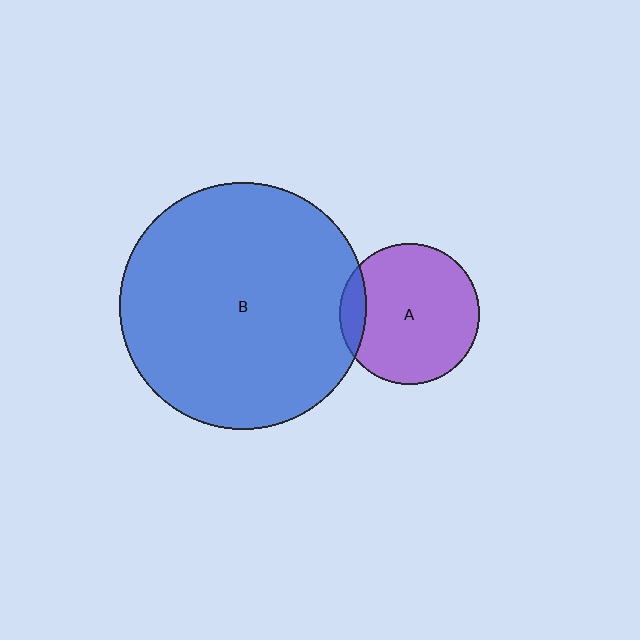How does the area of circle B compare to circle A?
Approximately 3.1 times.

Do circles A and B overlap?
Yes.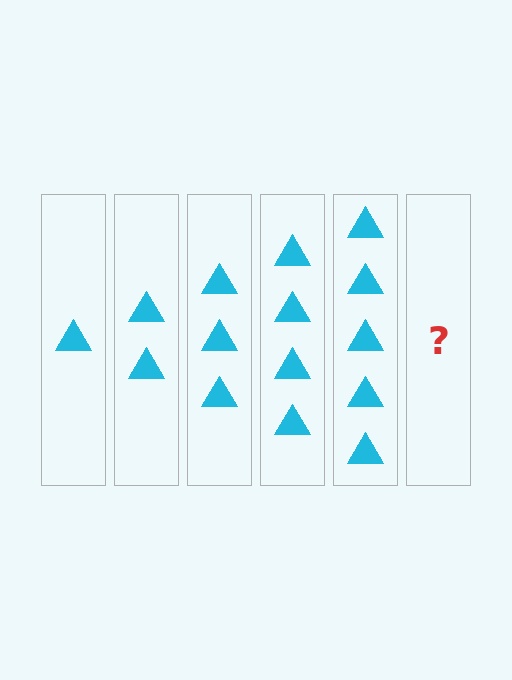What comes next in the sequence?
The next element should be 6 triangles.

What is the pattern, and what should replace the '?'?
The pattern is that each step adds one more triangle. The '?' should be 6 triangles.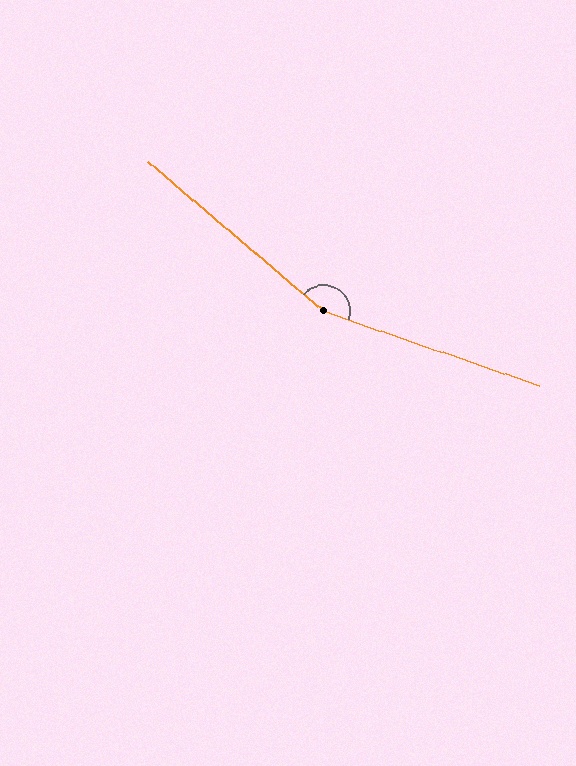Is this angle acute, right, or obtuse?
It is obtuse.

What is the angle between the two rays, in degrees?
Approximately 159 degrees.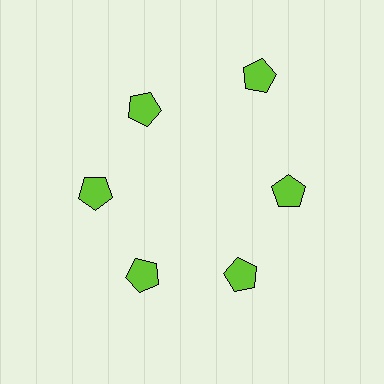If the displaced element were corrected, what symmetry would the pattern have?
It would have 6-fold rotational symmetry — the pattern would map onto itself every 60 degrees.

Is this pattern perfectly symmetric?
No. The 6 lime pentagons are arranged in a ring, but one element near the 1 o'clock position is pushed outward from the center, breaking the 6-fold rotational symmetry.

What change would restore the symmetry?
The symmetry would be restored by moving it inward, back onto the ring so that all 6 pentagons sit at equal angles and equal distance from the center.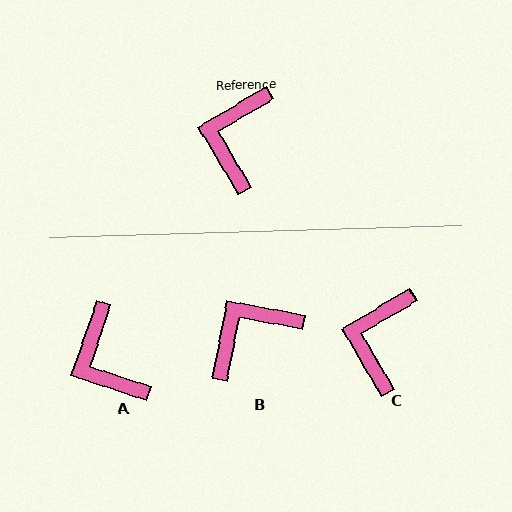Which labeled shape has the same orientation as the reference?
C.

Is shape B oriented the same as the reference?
No, it is off by about 41 degrees.